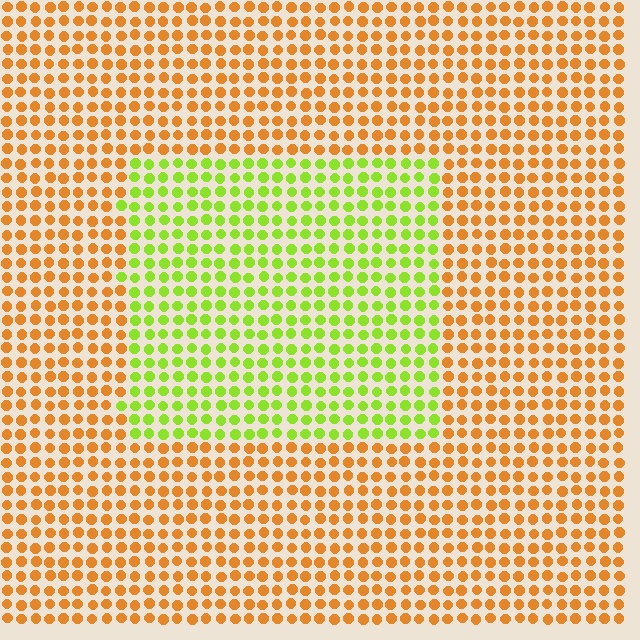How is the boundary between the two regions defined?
The boundary is defined purely by a slight shift in hue (about 59 degrees). Spacing, size, and orientation are identical on both sides.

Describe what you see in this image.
The image is filled with small orange elements in a uniform arrangement. A rectangle-shaped region is visible where the elements are tinted to a slightly different hue, forming a subtle color boundary.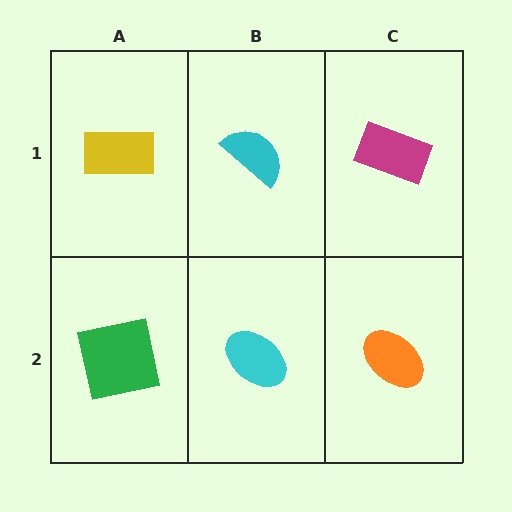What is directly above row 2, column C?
A magenta rectangle.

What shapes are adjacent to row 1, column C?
An orange ellipse (row 2, column C), a cyan semicircle (row 1, column B).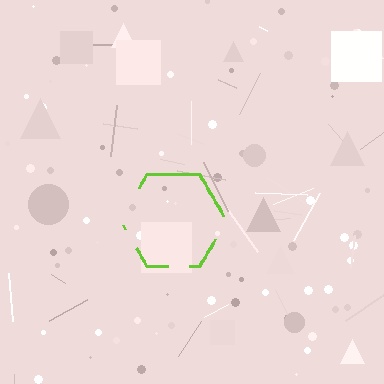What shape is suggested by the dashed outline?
The dashed outline suggests a hexagon.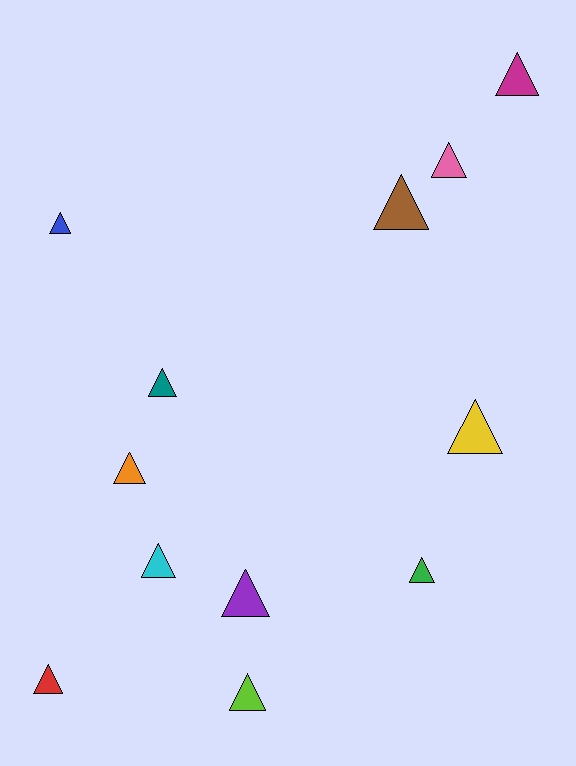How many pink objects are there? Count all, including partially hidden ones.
There is 1 pink object.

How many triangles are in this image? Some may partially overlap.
There are 12 triangles.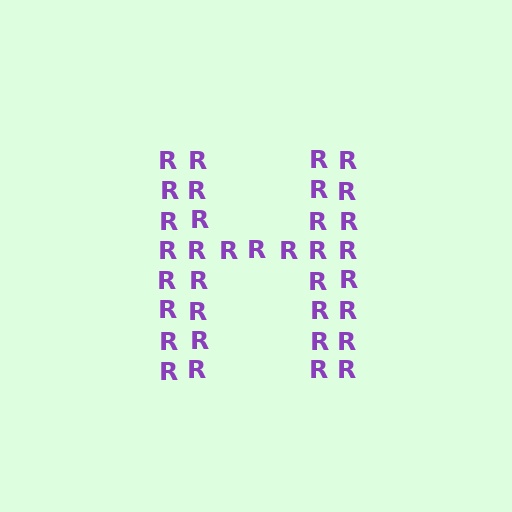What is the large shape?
The large shape is the letter H.